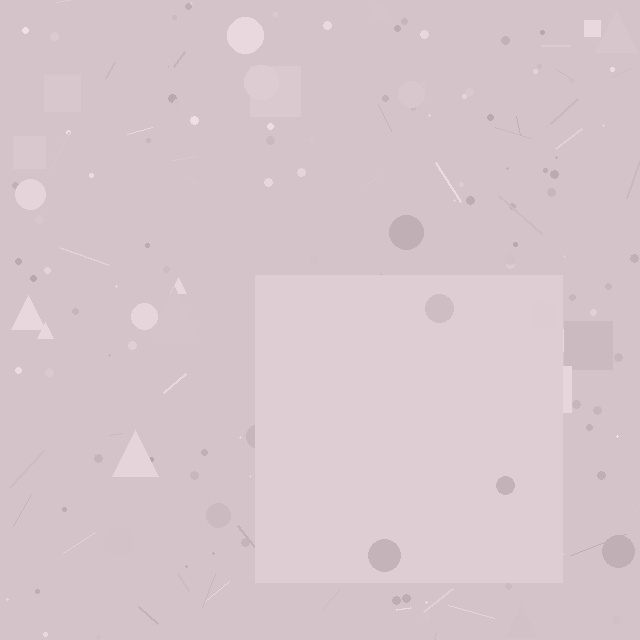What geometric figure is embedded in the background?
A square is embedded in the background.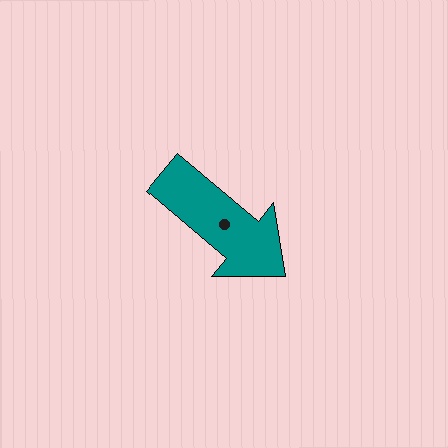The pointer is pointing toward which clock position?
Roughly 4 o'clock.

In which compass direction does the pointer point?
Southeast.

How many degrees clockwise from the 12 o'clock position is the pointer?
Approximately 130 degrees.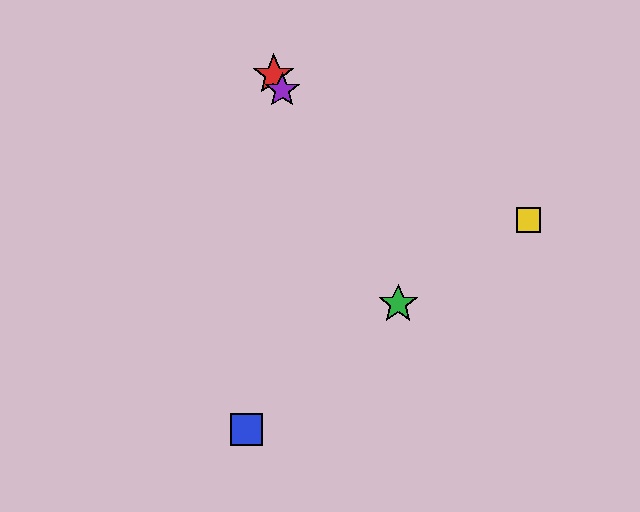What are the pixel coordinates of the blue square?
The blue square is at (246, 429).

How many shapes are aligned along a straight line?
3 shapes (the red star, the green star, the purple star) are aligned along a straight line.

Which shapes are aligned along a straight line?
The red star, the green star, the purple star are aligned along a straight line.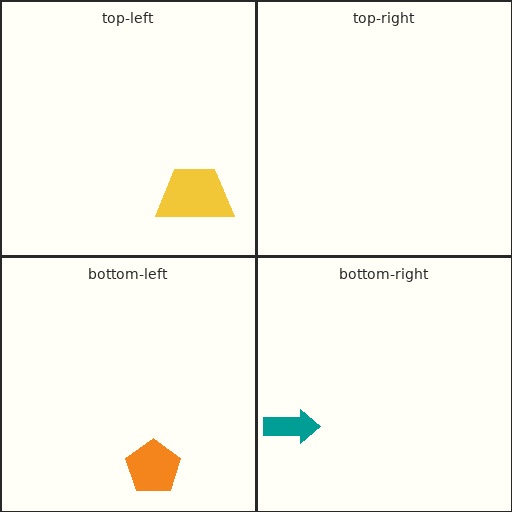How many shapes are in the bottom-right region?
1.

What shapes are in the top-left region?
The yellow trapezoid.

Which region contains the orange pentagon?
The bottom-left region.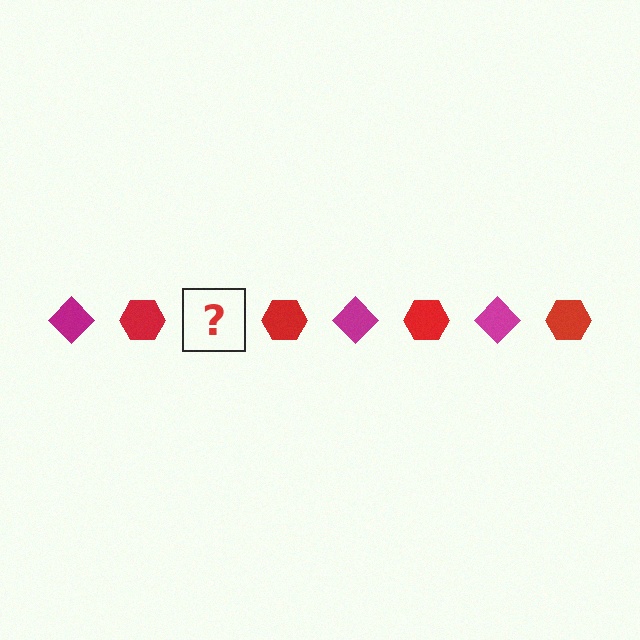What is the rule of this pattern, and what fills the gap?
The rule is that the pattern alternates between magenta diamond and red hexagon. The gap should be filled with a magenta diamond.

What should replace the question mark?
The question mark should be replaced with a magenta diamond.